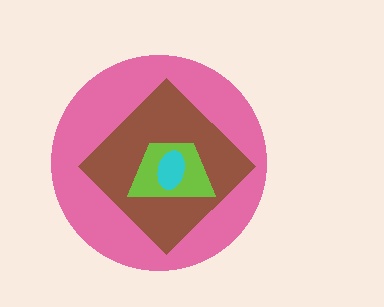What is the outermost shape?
The pink circle.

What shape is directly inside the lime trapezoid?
The cyan ellipse.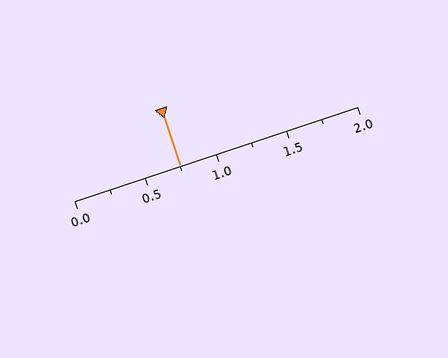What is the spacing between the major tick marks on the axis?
The major ticks are spaced 0.5 apart.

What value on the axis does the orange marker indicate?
The marker indicates approximately 0.75.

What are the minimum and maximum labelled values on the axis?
The axis runs from 0.0 to 2.0.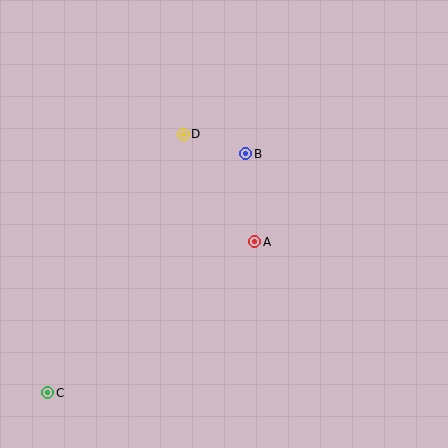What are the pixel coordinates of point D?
Point D is at (183, 134).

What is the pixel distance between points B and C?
The distance between B and C is 311 pixels.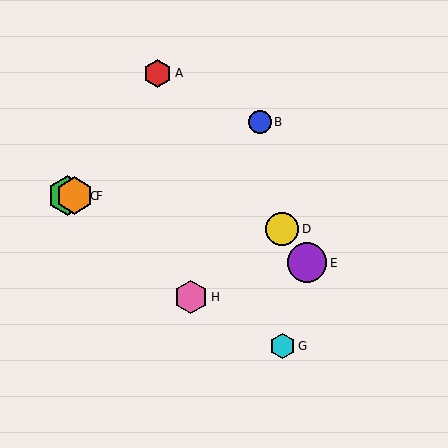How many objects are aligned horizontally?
2 objects (C, F) are aligned horizontally.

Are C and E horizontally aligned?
No, C is at y≈196 and E is at y≈263.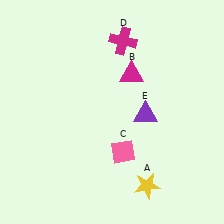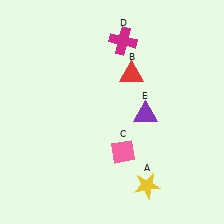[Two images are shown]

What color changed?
The triangle (B) changed from magenta in Image 1 to red in Image 2.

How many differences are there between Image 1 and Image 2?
There is 1 difference between the two images.